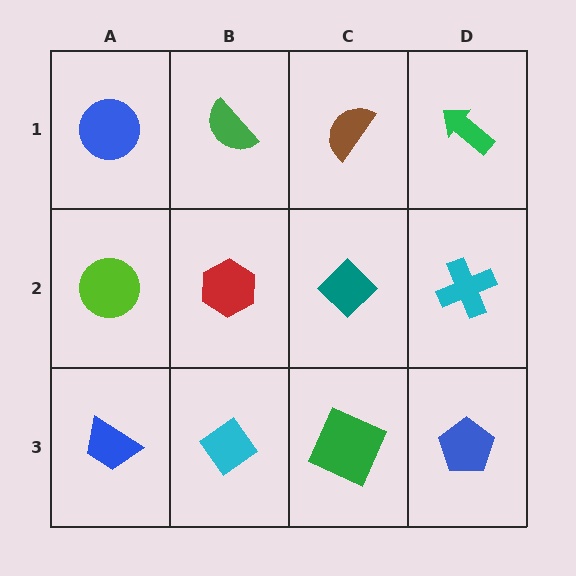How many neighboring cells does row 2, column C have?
4.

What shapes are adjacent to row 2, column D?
A green arrow (row 1, column D), a blue pentagon (row 3, column D), a teal diamond (row 2, column C).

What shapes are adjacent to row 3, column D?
A cyan cross (row 2, column D), a green square (row 3, column C).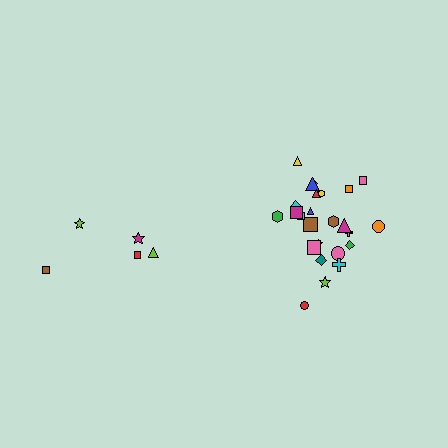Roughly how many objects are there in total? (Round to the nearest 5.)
Roughly 30 objects in total.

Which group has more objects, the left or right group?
The right group.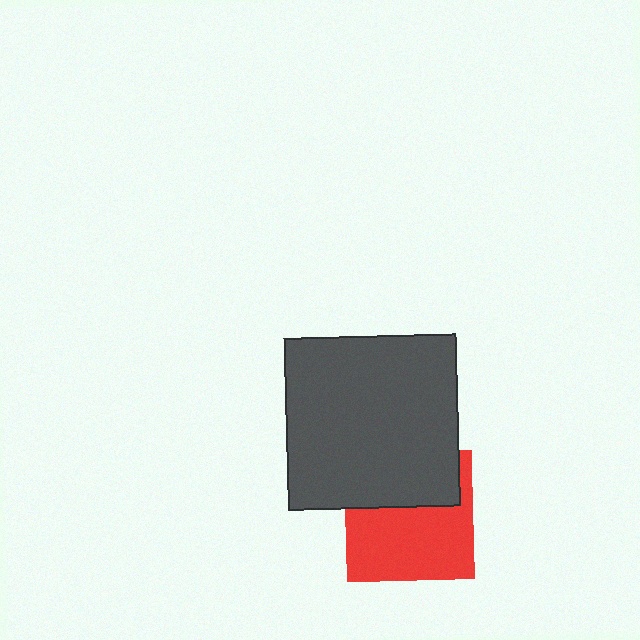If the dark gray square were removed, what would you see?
You would see the complete red square.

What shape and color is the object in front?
The object in front is a dark gray square.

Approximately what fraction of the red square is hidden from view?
Roughly 39% of the red square is hidden behind the dark gray square.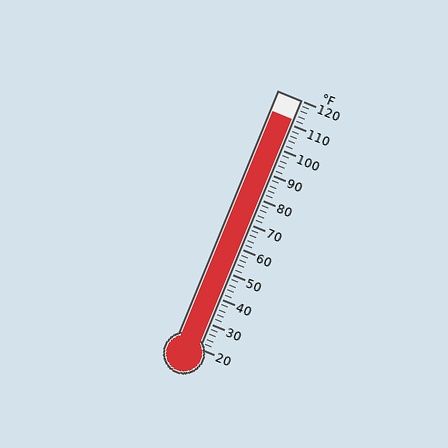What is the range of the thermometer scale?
The thermometer scale ranges from 20°F to 120°F.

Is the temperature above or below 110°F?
The temperature is above 110°F.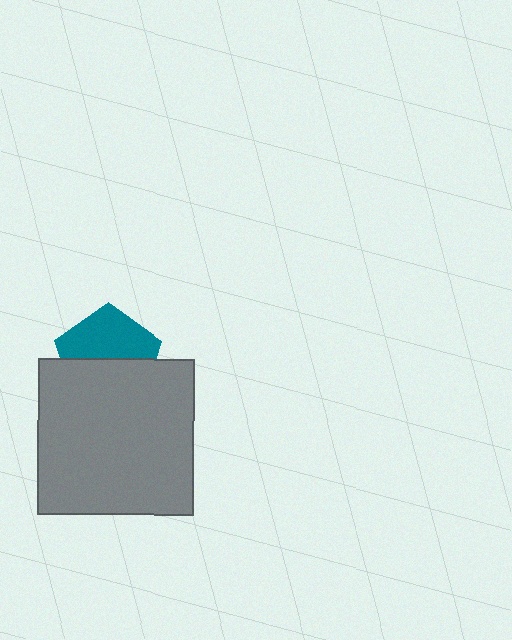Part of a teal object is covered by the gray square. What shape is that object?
It is a pentagon.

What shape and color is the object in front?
The object in front is a gray square.